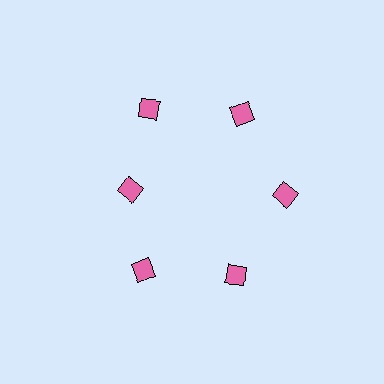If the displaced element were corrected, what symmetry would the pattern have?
It would have 6-fold rotational symmetry — the pattern would map onto itself every 60 degrees.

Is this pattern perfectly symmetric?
No. The 6 pink diamonds are arranged in a ring, but one element near the 9 o'clock position is pulled inward toward the center, breaking the 6-fold rotational symmetry.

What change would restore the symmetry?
The symmetry would be restored by moving it outward, back onto the ring so that all 6 diamonds sit at equal angles and equal distance from the center.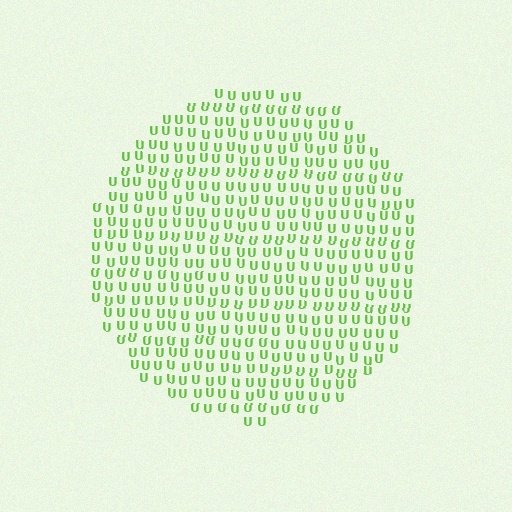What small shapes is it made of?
It is made of small letter U's.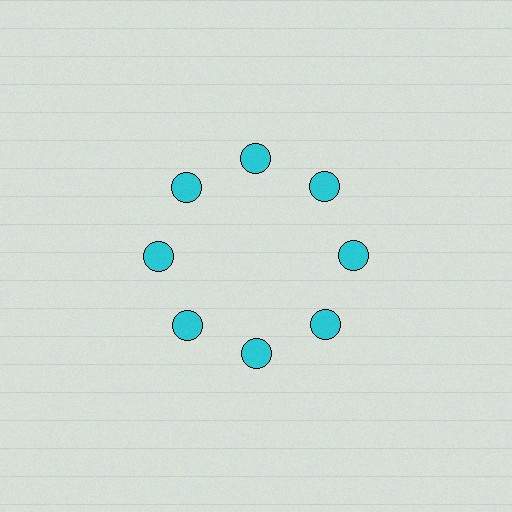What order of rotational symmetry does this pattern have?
This pattern has 8-fold rotational symmetry.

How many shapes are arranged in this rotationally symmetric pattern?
There are 8 shapes, arranged in 8 groups of 1.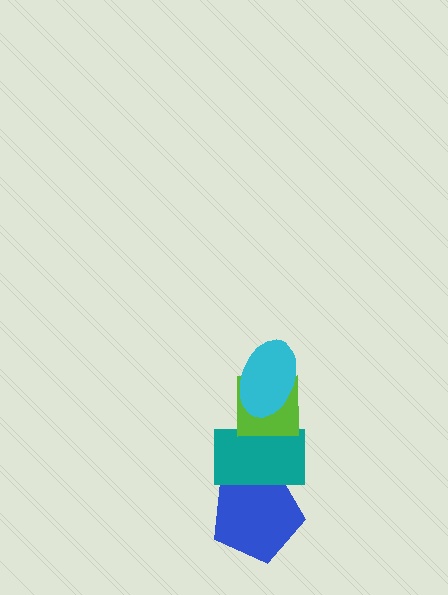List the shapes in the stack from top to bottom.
From top to bottom: the cyan ellipse, the lime square, the teal rectangle, the blue pentagon.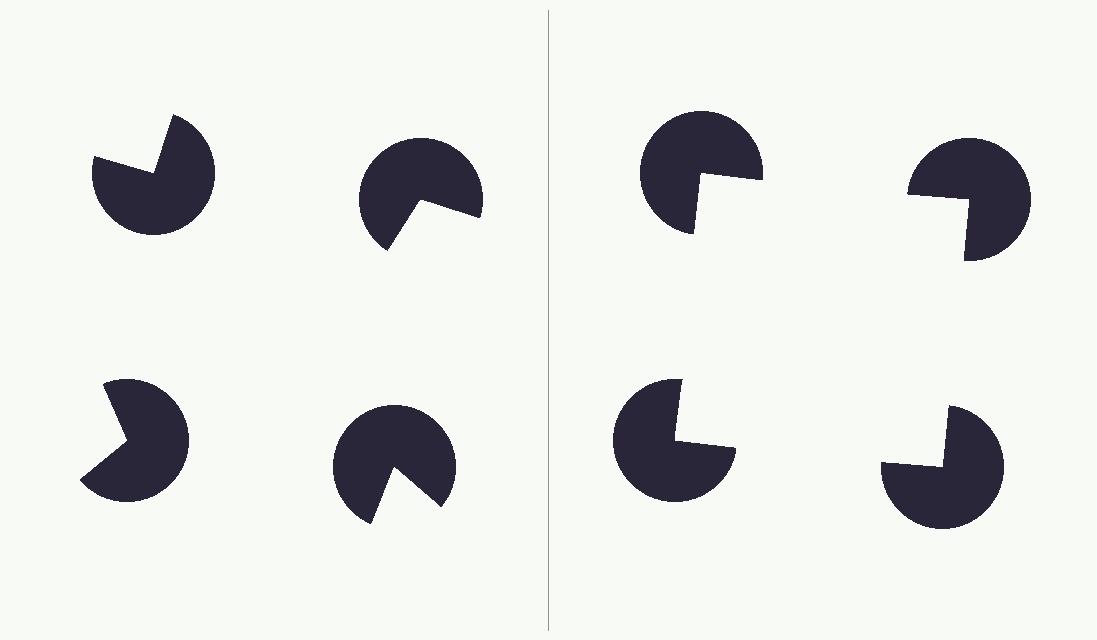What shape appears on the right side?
An illusory square.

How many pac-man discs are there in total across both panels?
8 — 4 on each side.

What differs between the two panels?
The pac-man discs are positioned identically on both sides; only the wedge orientations differ. On the right they align to a square; on the left they are misaligned.